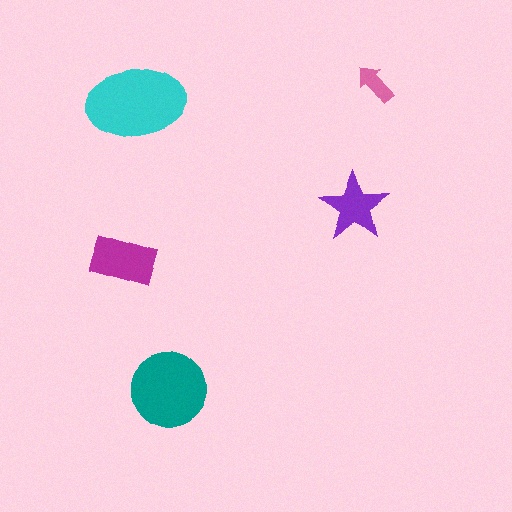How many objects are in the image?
There are 5 objects in the image.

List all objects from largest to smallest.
The cyan ellipse, the teal circle, the magenta rectangle, the purple star, the pink arrow.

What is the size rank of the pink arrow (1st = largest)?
5th.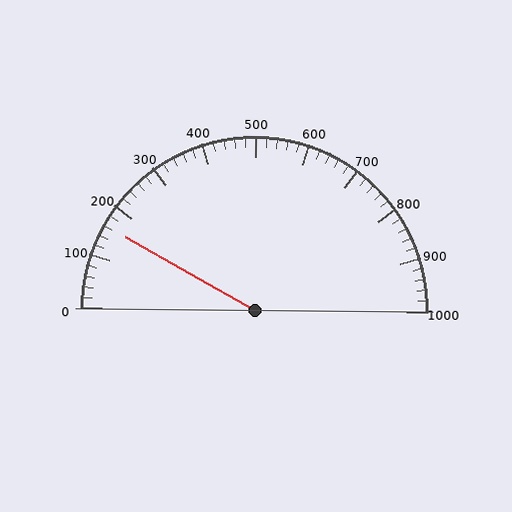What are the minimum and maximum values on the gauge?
The gauge ranges from 0 to 1000.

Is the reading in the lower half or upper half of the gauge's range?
The reading is in the lower half of the range (0 to 1000).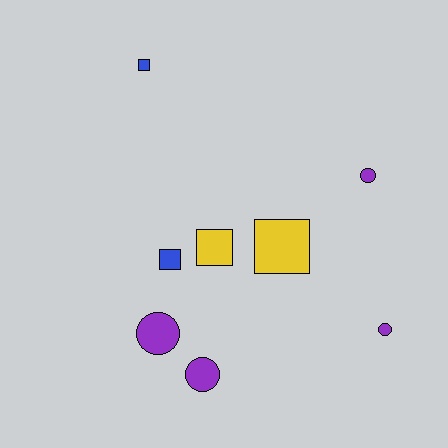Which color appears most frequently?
Purple, with 4 objects.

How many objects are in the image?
There are 8 objects.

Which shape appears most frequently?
Circle, with 4 objects.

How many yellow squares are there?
There are 2 yellow squares.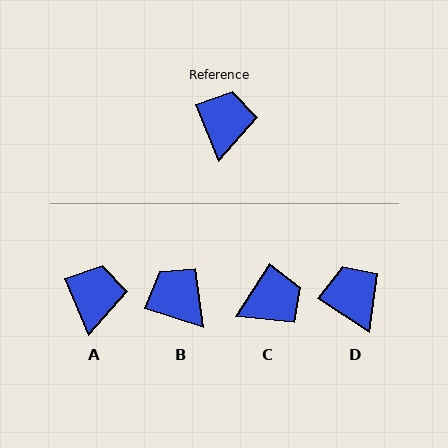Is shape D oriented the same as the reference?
No, it is off by about 35 degrees.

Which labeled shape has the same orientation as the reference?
A.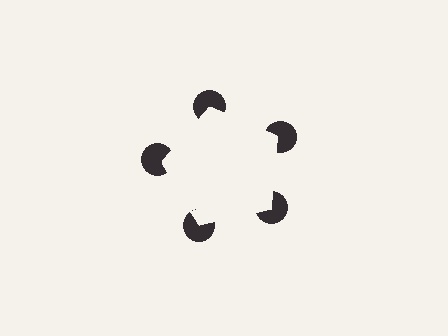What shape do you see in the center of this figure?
An illusory pentagon — its edges are inferred from the aligned wedge cuts in the pac-man discs, not physically drawn.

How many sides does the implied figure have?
5 sides.